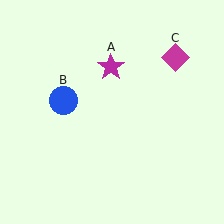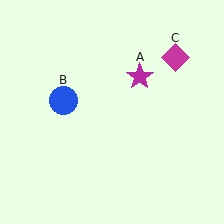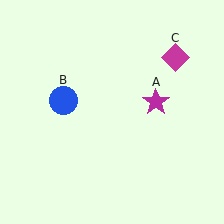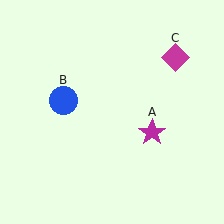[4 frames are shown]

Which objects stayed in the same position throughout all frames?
Blue circle (object B) and magenta diamond (object C) remained stationary.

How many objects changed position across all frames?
1 object changed position: magenta star (object A).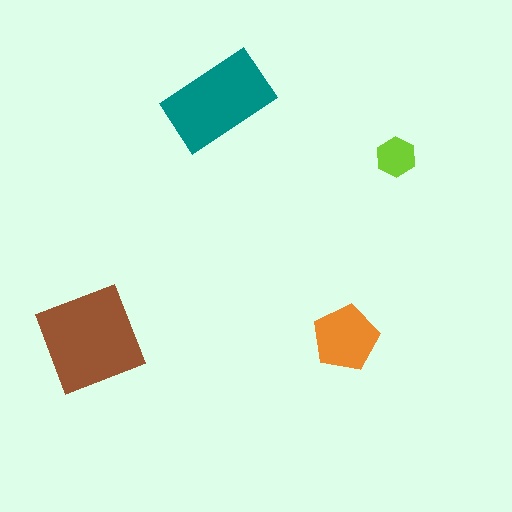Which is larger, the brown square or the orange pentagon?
The brown square.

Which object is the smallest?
The lime hexagon.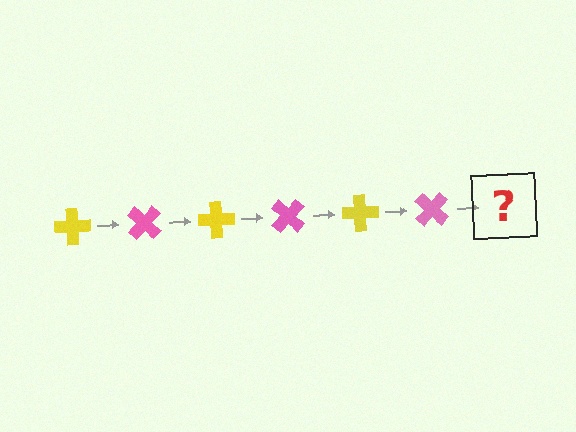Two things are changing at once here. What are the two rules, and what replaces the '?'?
The two rules are that it rotates 45 degrees each step and the color cycles through yellow and pink. The '?' should be a yellow cross, rotated 270 degrees from the start.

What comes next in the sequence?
The next element should be a yellow cross, rotated 270 degrees from the start.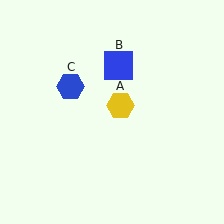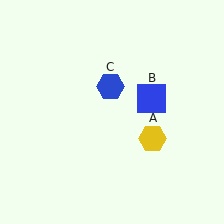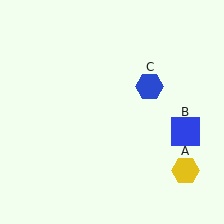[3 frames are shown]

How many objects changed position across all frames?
3 objects changed position: yellow hexagon (object A), blue square (object B), blue hexagon (object C).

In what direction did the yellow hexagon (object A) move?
The yellow hexagon (object A) moved down and to the right.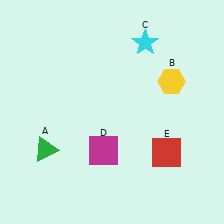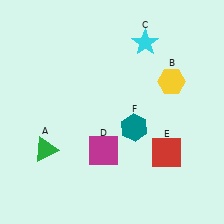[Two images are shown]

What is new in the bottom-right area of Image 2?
A teal hexagon (F) was added in the bottom-right area of Image 2.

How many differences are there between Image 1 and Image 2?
There is 1 difference between the two images.